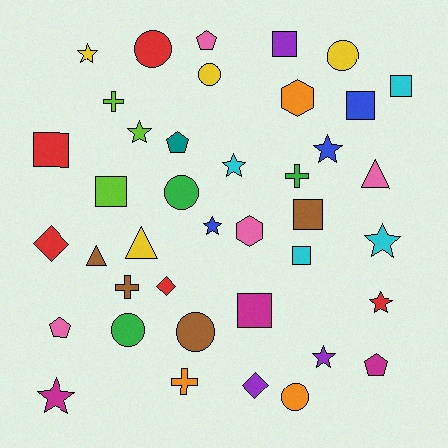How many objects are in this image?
There are 40 objects.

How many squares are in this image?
There are 8 squares.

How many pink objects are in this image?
There are 4 pink objects.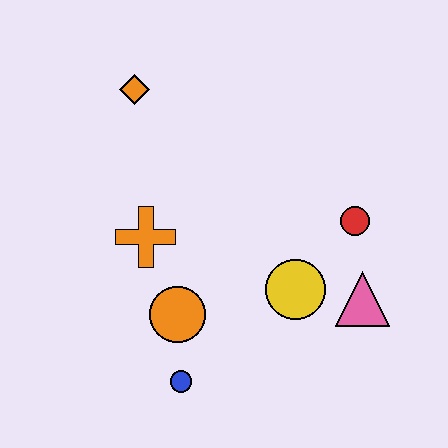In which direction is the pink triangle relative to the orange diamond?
The pink triangle is to the right of the orange diamond.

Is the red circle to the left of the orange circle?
No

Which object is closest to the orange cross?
The orange circle is closest to the orange cross.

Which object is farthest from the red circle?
The orange diamond is farthest from the red circle.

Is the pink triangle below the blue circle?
No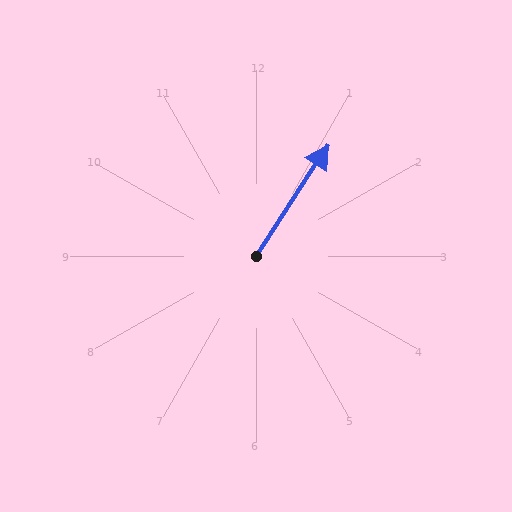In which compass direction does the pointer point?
Northeast.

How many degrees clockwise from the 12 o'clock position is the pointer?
Approximately 33 degrees.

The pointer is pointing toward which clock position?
Roughly 1 o'clock.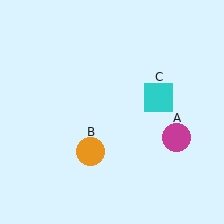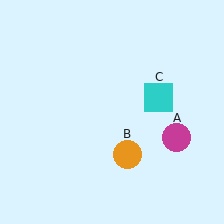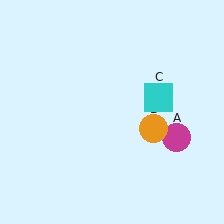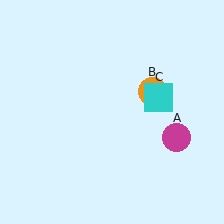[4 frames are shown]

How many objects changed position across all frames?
1 object changed position: orange circle (object B).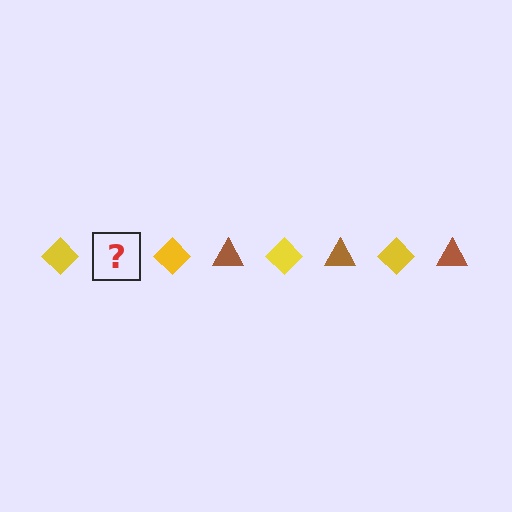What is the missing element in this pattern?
The missing element is a brown triangle.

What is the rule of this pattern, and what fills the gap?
The rule is that the pattern alternates between yellow diamond and brown triangle. The gap should be filled with a brown triangle.